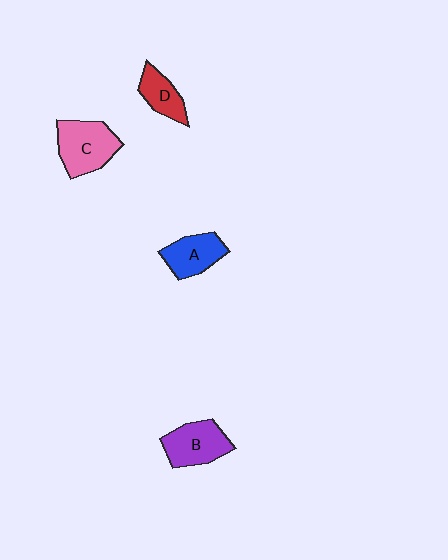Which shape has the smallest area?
Shape D (red).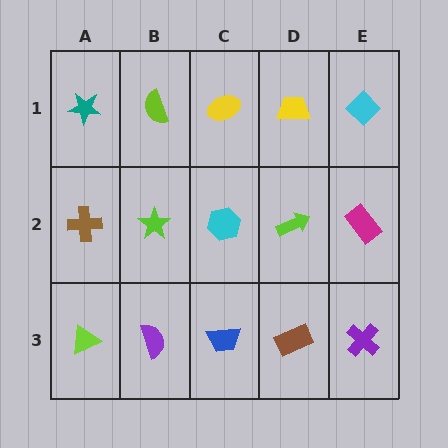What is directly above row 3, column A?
A brown cross.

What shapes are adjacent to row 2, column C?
A yellow ellipse (row 1, column C), a blue trapezoid (row 3, column C), a lime star (row 2, column B), a lime arrow (row 2, column D).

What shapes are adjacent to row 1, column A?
A brown cross (row 2, column A), a lime semicircle (row 1, column B).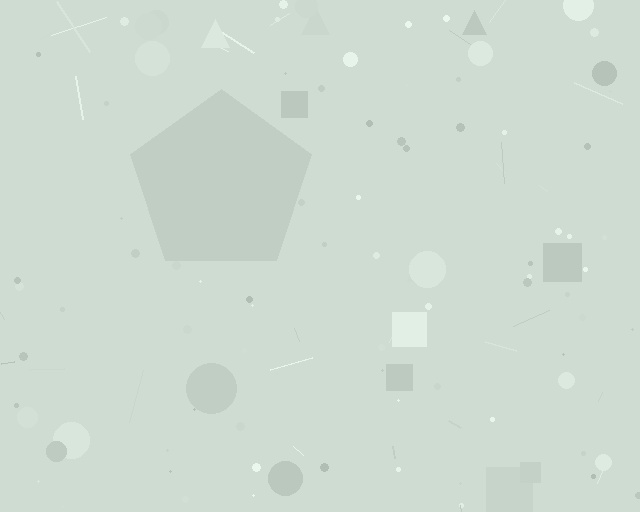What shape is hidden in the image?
A pentagon is hidden in the image.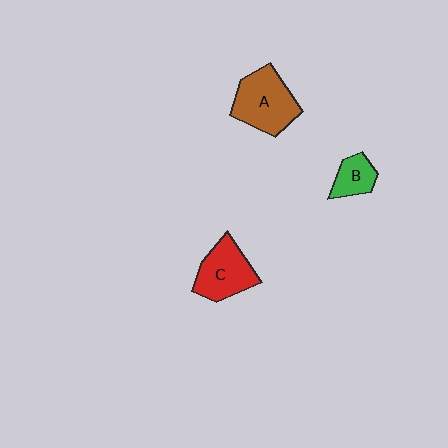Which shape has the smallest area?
Shape B (green).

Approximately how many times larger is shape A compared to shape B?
Approximately 2.2 times.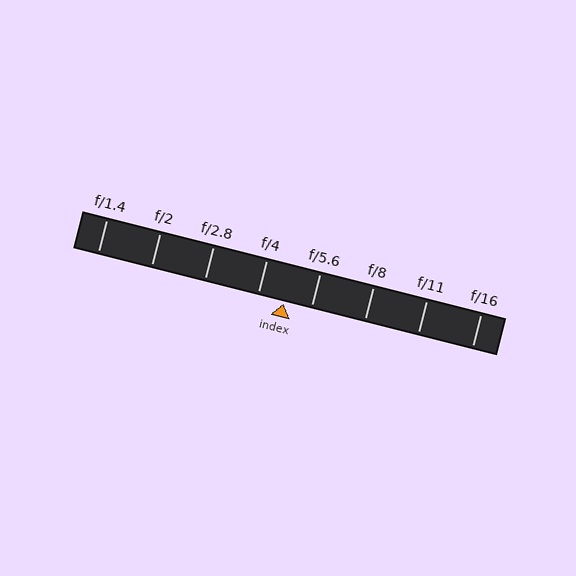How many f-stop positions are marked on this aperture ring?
There are 8 f-stop positions marked.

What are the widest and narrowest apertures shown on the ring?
The widest aperture shown is f/1.4 and the narrowest is f/16.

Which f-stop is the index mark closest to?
The index mark is closest to f/4.